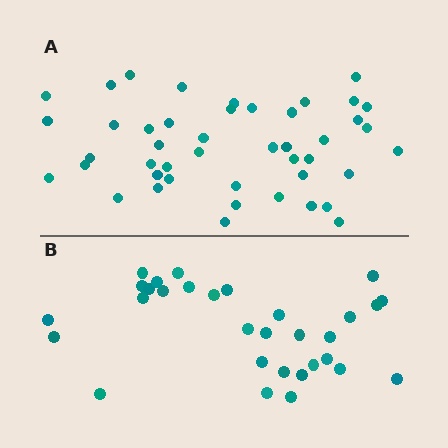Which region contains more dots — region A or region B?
Region A (the top region) has more dots.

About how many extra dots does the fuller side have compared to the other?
Region A has approximately 15 more dots than region B.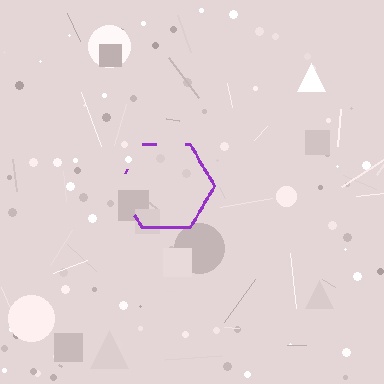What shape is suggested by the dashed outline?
The dashed outline suggests a hexagon.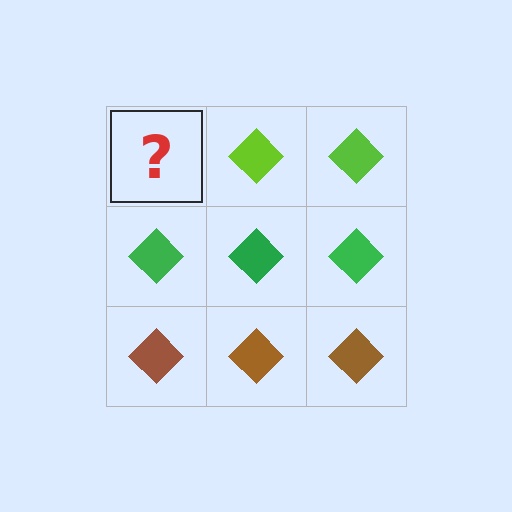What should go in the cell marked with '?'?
The missing cell should contain a lime diamond.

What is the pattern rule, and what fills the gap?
The rule is that each row has a consistent color. The gap should be filled with a lime diamond.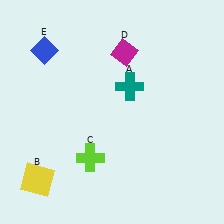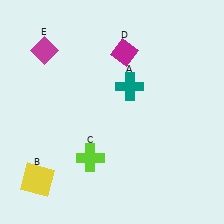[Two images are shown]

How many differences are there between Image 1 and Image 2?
There is 1 difference between the two images.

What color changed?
The diamond (E) changed from blue in Image 1 to magenta in Image 2.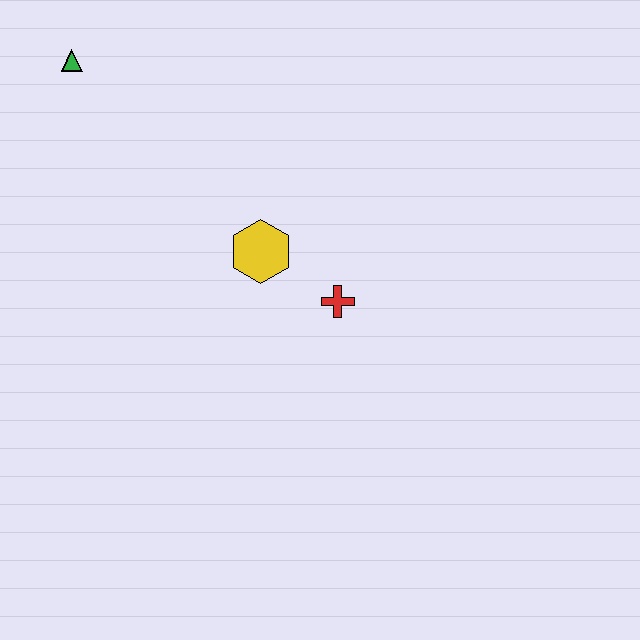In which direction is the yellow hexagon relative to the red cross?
The yellow hexagon is to the left of the red cross.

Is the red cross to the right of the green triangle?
Yes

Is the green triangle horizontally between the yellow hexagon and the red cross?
No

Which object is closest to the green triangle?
The yellow hexagon is closest to the green triangle.